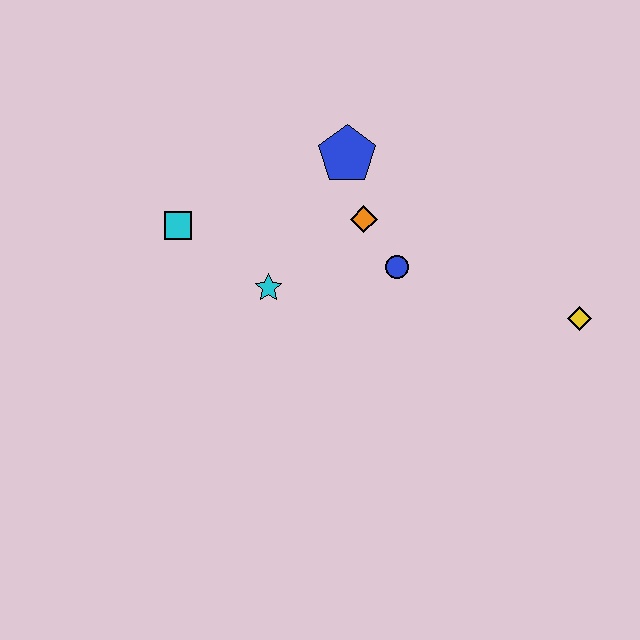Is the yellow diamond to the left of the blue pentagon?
No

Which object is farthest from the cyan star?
The yellow diamond is farthest from the cyan star.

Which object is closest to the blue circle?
The orange diamond is closest to the blue circle.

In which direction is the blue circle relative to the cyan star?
The blue circle is to the right of the cyan star.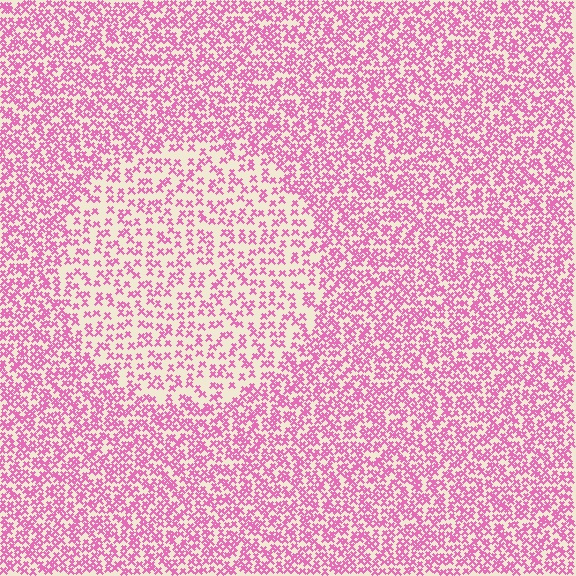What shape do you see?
I see a circle.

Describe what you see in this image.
The image contains small pink elements arranged at two different densities. A circle-shaped region is visible where the elements are less densely packed than the surrounding area.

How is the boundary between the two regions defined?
The boundary is defined by a change in element density (approximately 1.9x ratio). All elements are the same color, size, and shape.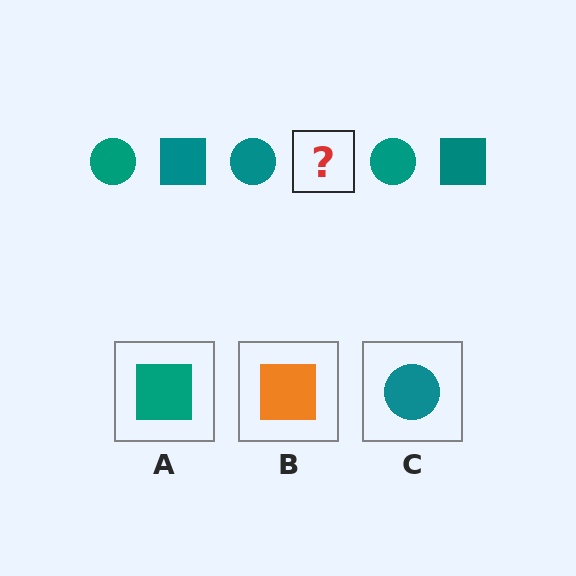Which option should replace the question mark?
Option A.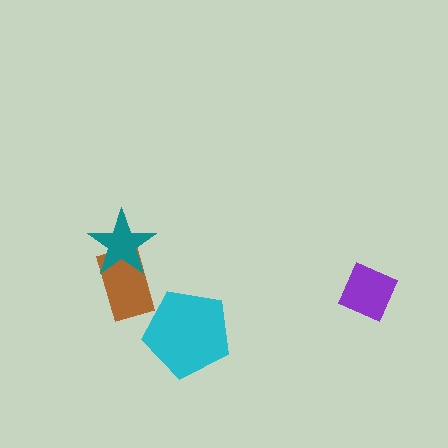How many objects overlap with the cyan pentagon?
0 objects overlap with the cyan pentagon.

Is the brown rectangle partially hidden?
Yes, it is partially covered by another shape.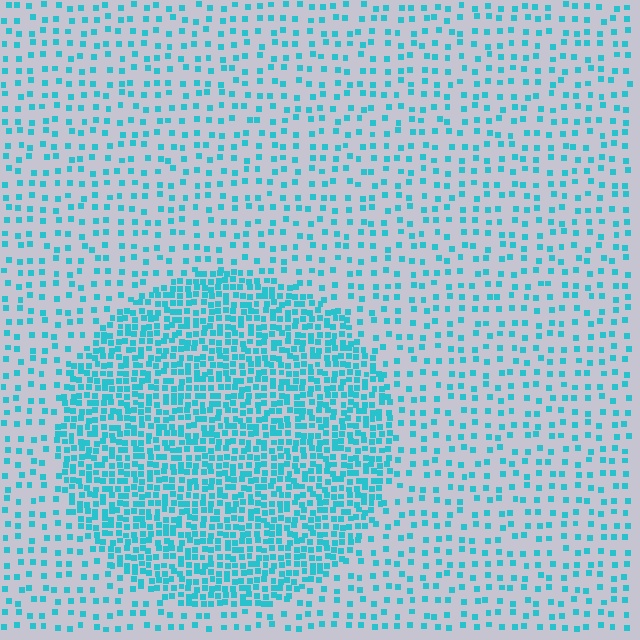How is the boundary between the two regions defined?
The boundary is defined by a change in element density (approximately 2.7x ratio). All elements are the same color, size, and shape.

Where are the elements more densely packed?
The elements are more densely packed inside the circle boundary.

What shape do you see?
I see a circle.